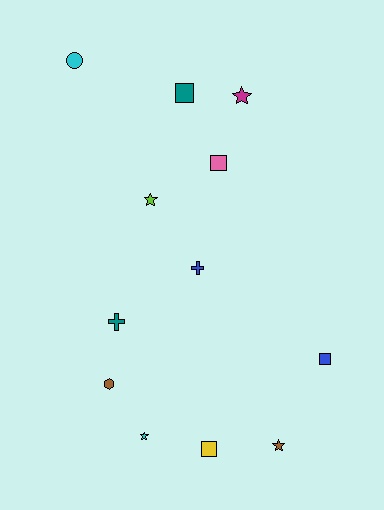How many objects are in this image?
There are 12 objects.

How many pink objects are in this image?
There is 1 pink object.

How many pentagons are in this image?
There are no pentagons.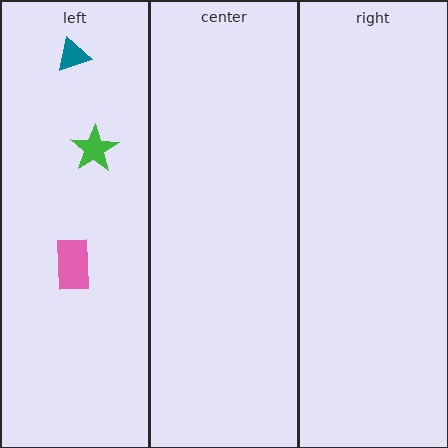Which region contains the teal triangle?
The left region.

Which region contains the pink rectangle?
The left region.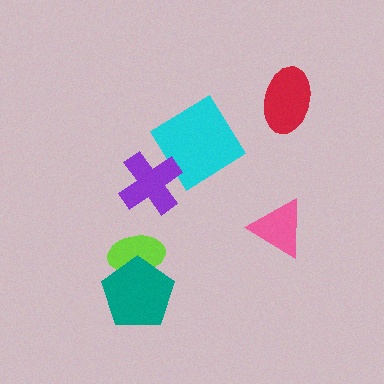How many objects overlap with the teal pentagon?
1 object overlaps with the teal pentagon.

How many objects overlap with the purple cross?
0 objects overlap with the purple cross.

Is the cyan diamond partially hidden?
No, no other shape covers it.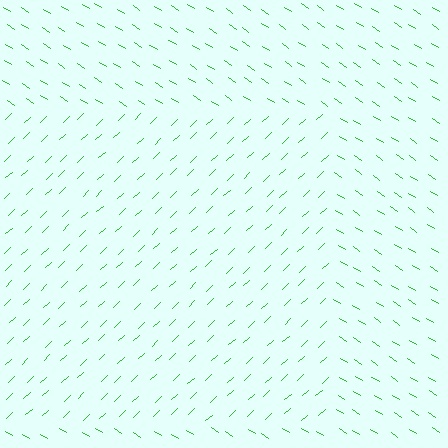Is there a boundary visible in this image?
Yes, there is a texture boundary formed by a change in line orientation.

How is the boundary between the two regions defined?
The boundary is defined purely by a change in line orientation (approximately 76 degrees difference). All lines are the same color and thickness.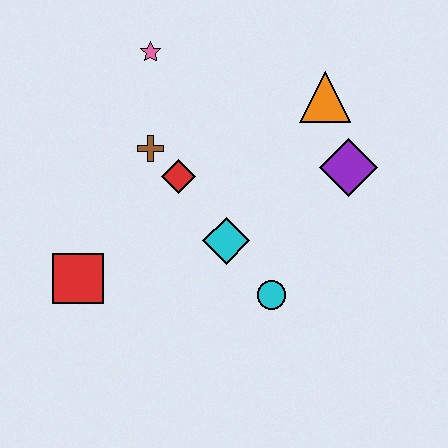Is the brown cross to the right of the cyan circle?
No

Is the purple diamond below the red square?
No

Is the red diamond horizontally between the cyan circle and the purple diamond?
No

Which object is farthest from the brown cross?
The purple diamond is farthest from the brown cross.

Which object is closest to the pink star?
The brown cross is closest to the pink star.